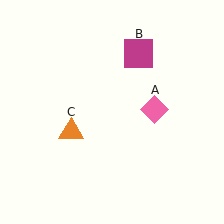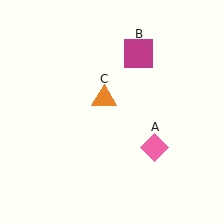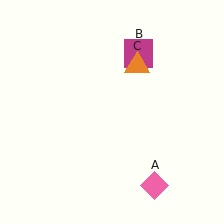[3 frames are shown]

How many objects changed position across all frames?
2 objects changed position: pink diamond (object A), orange triangle (object C).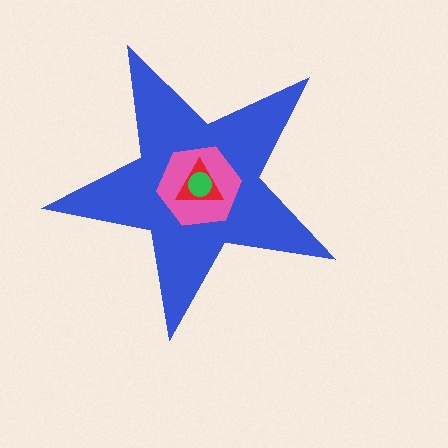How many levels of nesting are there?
4.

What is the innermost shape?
The green circle.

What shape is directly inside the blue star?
The pink hexagon.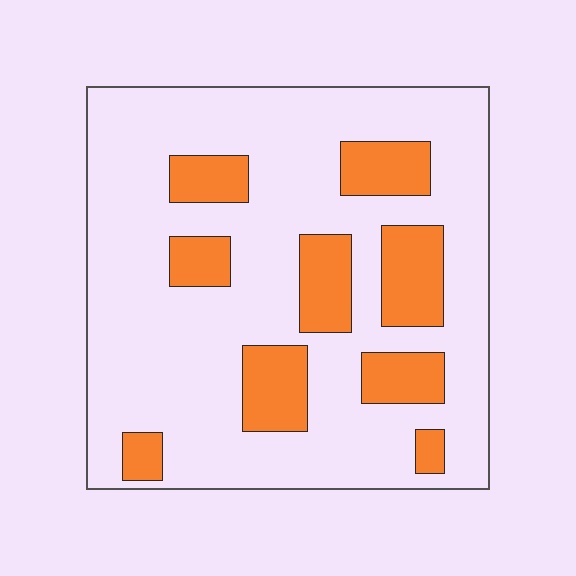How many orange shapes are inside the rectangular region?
9.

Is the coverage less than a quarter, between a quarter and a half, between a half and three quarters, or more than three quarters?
Less than a quarter.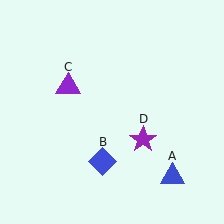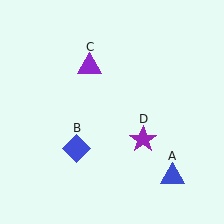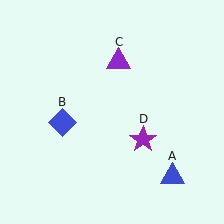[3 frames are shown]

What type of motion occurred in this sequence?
The blue diamond (object B), purple triangle (object C) rotated clockwise around the center of the scene.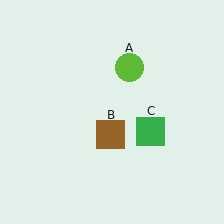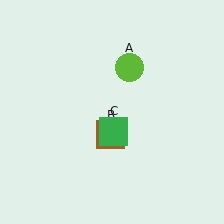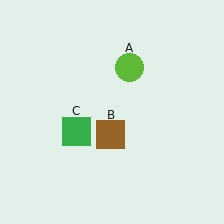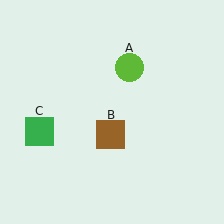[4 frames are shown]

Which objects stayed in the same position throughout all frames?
Lime circle (object A) and brown square (object B) remained stationary.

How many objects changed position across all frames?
1 object changed position: green square (object C).